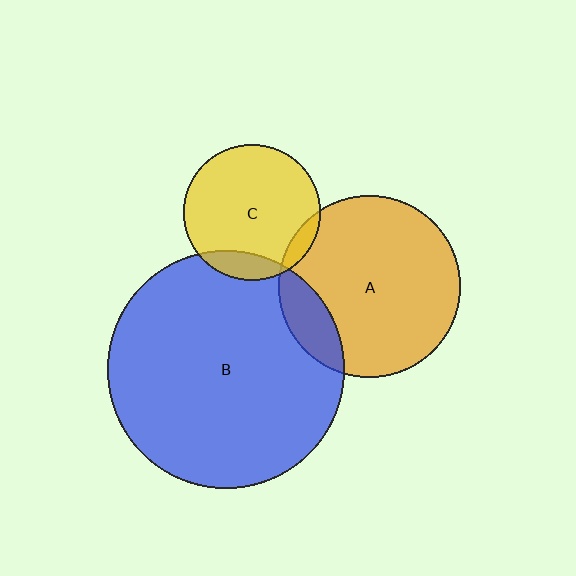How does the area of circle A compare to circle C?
Approximately 1.8 times.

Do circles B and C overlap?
Yes.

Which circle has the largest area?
Circle B (blue).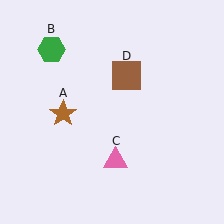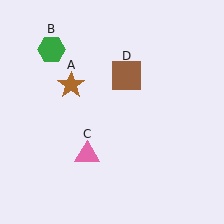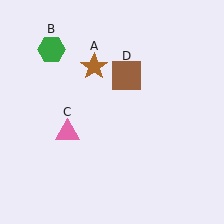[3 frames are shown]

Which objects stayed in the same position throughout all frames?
Green hexagon (object B) and brown square (object D) remained stationary.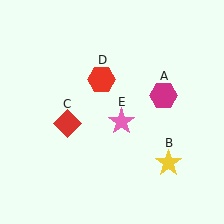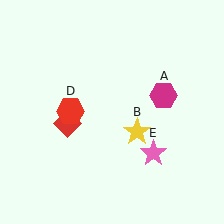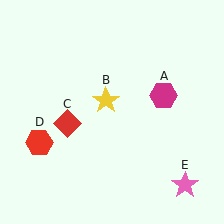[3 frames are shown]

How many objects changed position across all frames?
3 objects changed position: yellow star (object B), red hexagon (object D), pink star (object E).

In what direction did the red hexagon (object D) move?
The red hexagon (object D) moved down and to the left.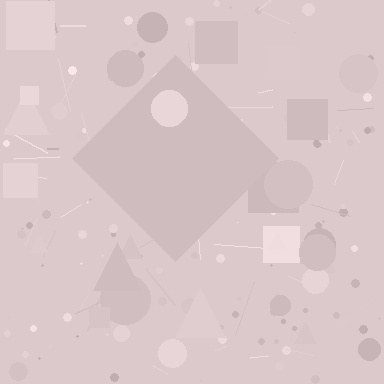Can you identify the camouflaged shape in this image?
The camouflaged shape is a diamond.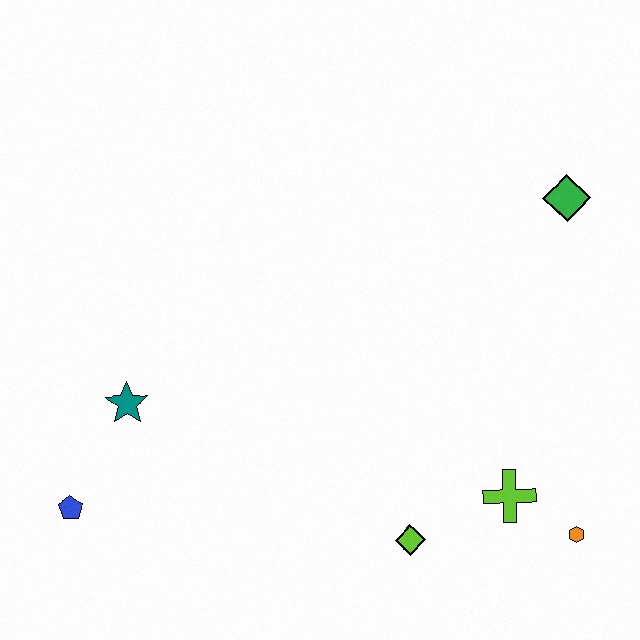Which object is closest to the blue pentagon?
The teal star is closest to the blue pentagon.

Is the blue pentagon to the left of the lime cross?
Yes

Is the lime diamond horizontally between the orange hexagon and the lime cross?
No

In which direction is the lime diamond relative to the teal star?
The lime diamond is to the right of the teal star.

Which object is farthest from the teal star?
The green diamond is farthest from the teal star.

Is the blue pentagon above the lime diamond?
Yes